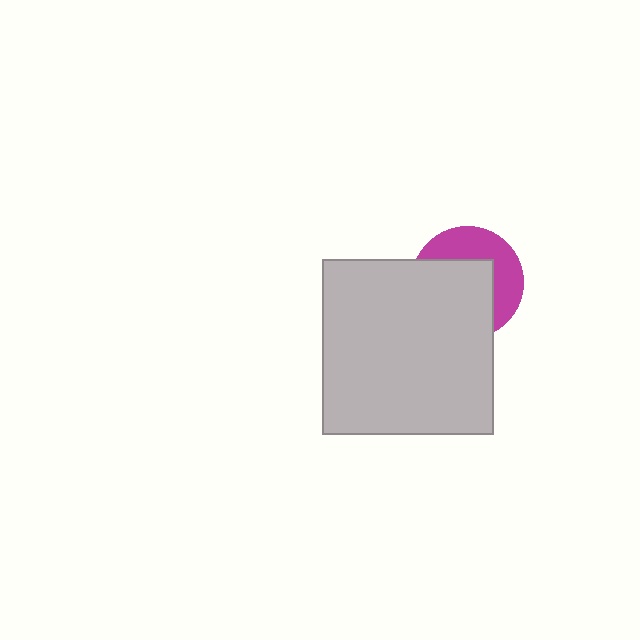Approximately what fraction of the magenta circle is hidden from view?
Roughly 58% of the magenta circle is hidden behind the light gray rectangle.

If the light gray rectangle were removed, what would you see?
You would see the complete magenta circle.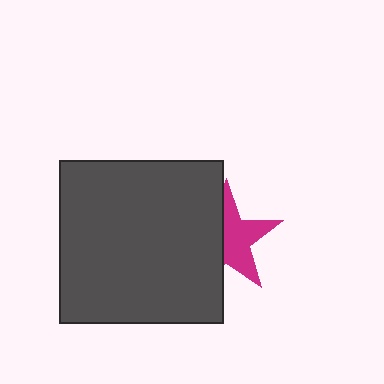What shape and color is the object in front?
The object in front is a dark gray square.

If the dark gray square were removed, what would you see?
You would see the complete magenta star.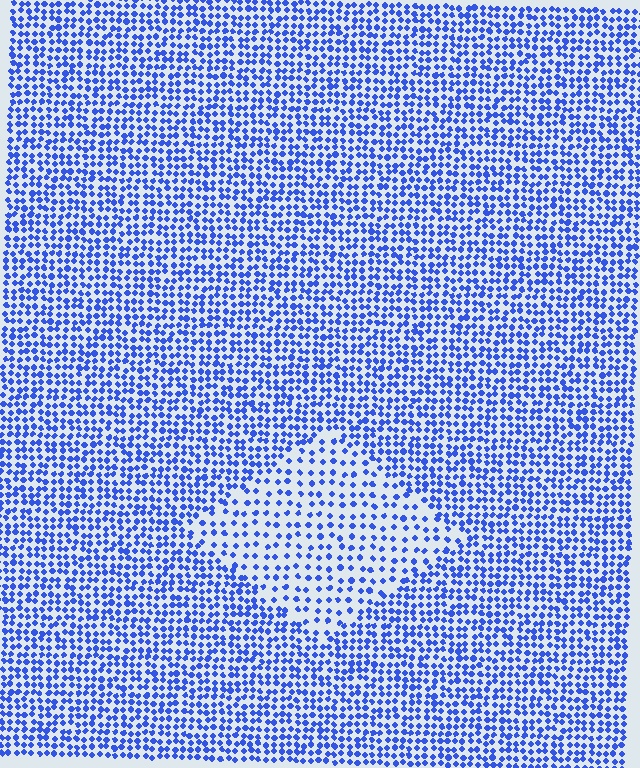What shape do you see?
I see a diamond.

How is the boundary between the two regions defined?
The boundary is defined by a change in element density (approximately 2.0x ratio). All elements are the same color, size, and shape.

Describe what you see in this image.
The image contains small blue elements arranged at two different densities. A diamond-shaped region is visible where the elements are less densely packed than the surrounding area.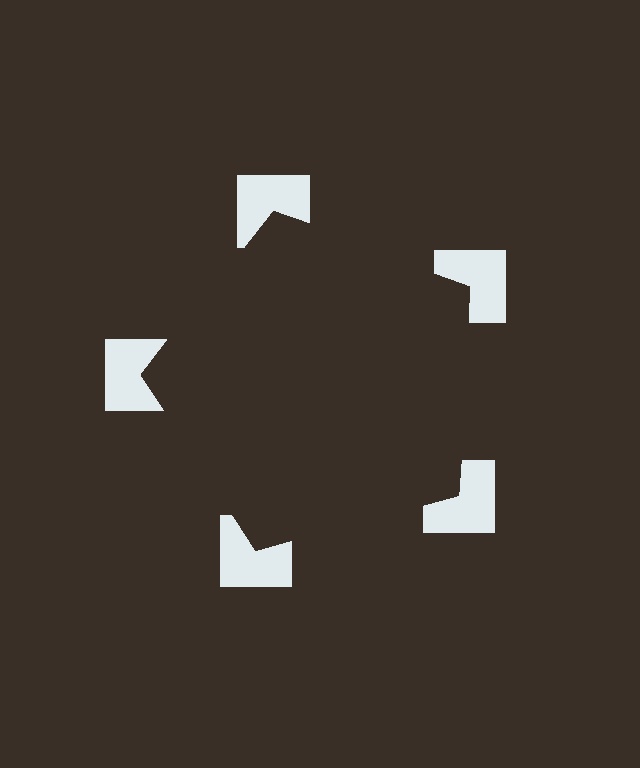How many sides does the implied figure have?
5 sides.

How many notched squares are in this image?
There are 5 — one at each vertex of the illusory pentagon.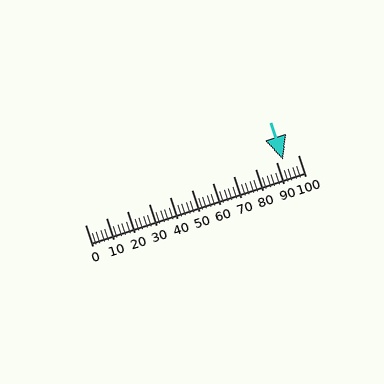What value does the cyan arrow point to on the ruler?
The cyan arrow points to approximately 93.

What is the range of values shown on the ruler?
The ruler shows values from 0 to 100.